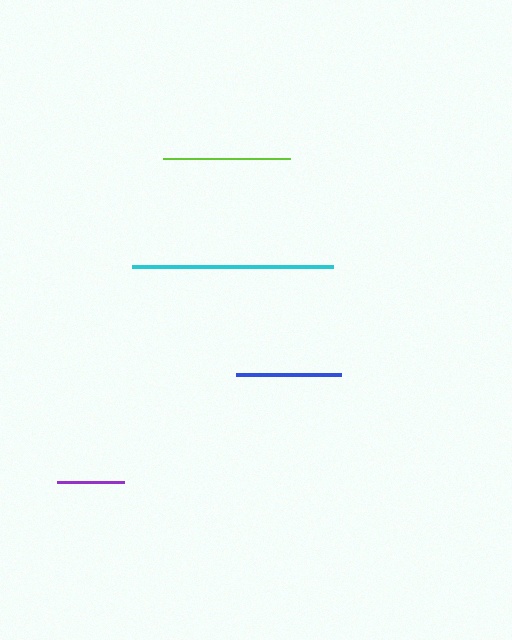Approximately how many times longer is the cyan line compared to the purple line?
The cyan line is approximately 3.0 times the length of the purple line.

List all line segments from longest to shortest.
From longest to shortest: cyan, lime, blue, purple.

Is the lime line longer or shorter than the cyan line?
The cyan line is longer than the lime line.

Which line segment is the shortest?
The purple line is the shortest at approximately 66 pixels.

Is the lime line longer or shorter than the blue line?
The lime line is longer than the blue line.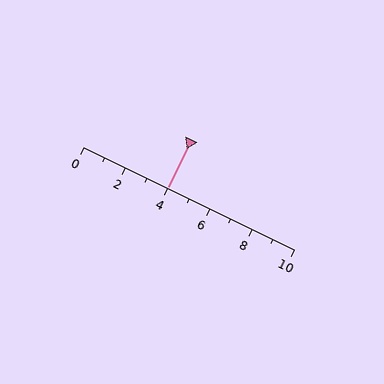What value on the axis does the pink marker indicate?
The marker indicates approximately 4.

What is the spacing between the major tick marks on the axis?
The major ticks are spaced 2 apart.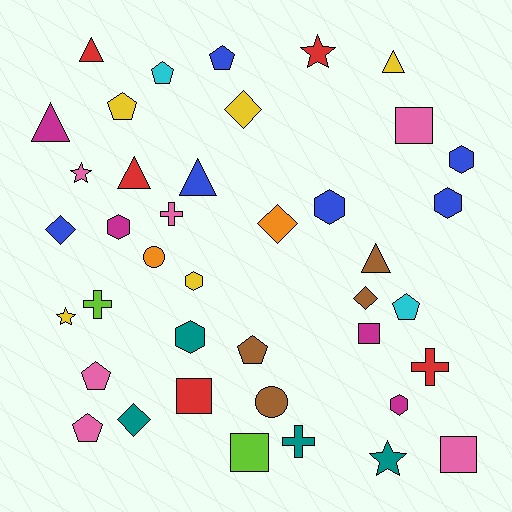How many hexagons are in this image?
There are 7 hexagons.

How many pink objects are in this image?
There are 6 pink objects.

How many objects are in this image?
There are 40 objects.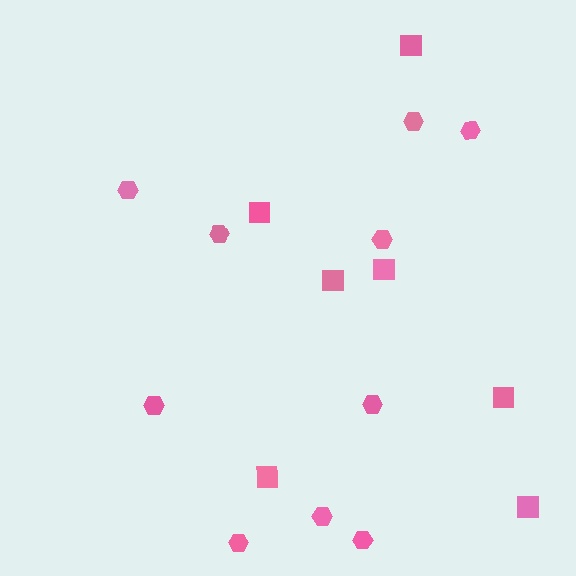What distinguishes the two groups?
There are 2 groups: one group of hexagons (10) and one group of squares (7).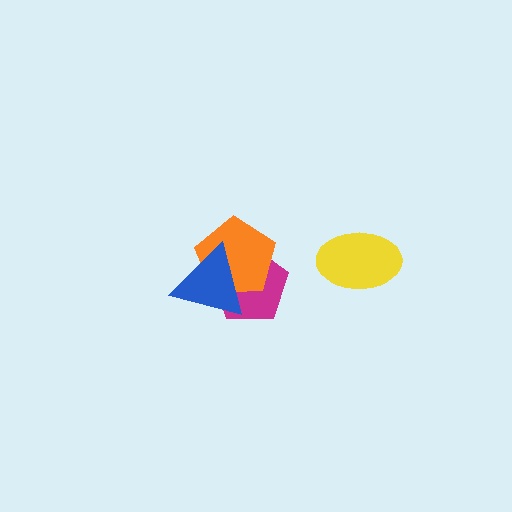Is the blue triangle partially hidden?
No, no other shape covers it.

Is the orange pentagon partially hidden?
Yes, it is partially covered by another shape.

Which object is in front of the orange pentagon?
The blue triangle is in front of the orange pentagon.